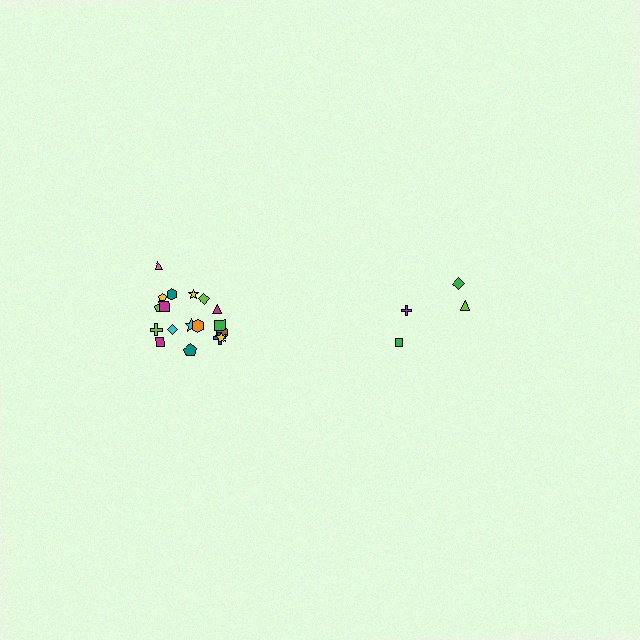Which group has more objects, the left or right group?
The left group.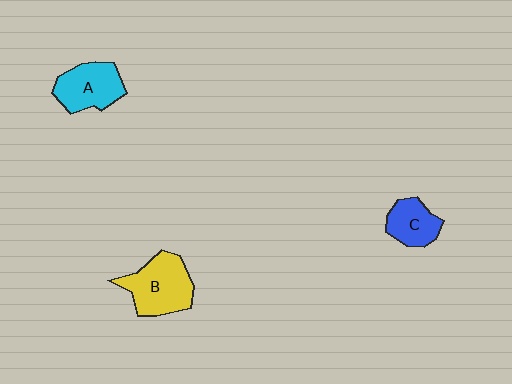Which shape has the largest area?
Shape B (yellow).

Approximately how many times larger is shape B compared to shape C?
Approximately 1.6 times.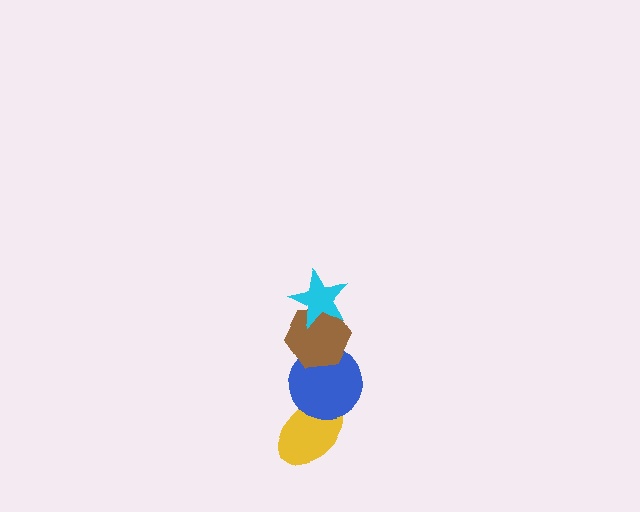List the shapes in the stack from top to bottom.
From top to bottom: the cyan star, the brown hexagon, the blue circle, the yellow ellipse.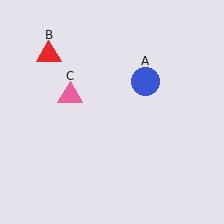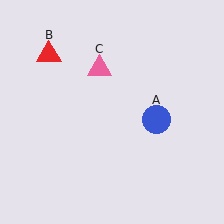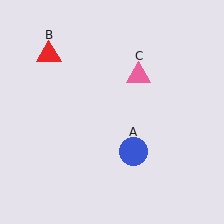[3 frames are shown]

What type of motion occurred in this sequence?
The blue circle (object A), pink triangle (object C) rotated clockwise around the center of the scene.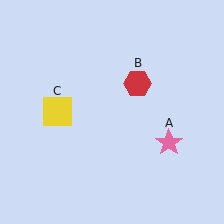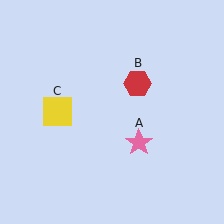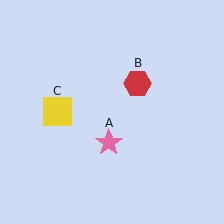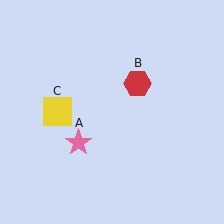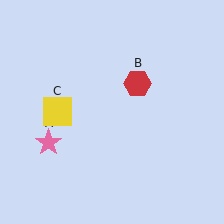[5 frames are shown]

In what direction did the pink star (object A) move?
The pink star (object A) moved left.